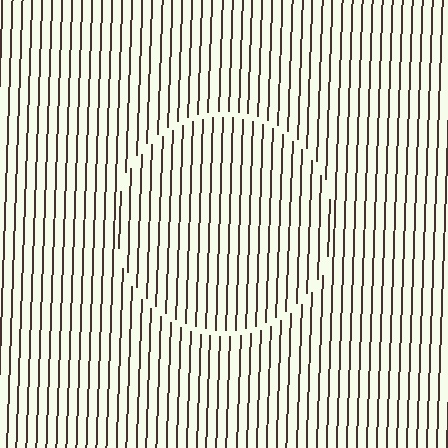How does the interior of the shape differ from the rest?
The interior of the shape contains the same grating, shifted by half a period — the contour is defined by the phase discontinuity where line-ends from the inner and outer gratings abut.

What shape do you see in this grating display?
An illusory circle. The interior of the shape contains the same grating, shifted by half a period — the contour is defined by the phase discontinuity where line-ends from the inner and outer gratings abut.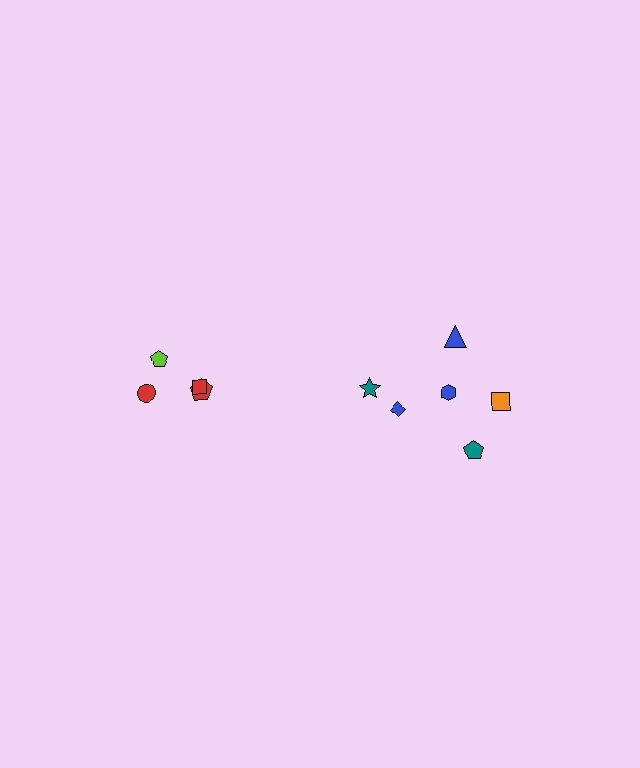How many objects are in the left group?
There are 4 objects.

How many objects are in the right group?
There are 6 objects.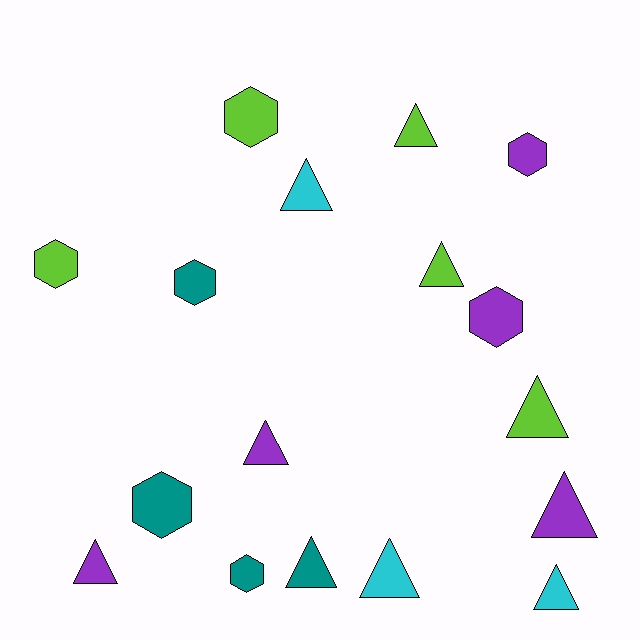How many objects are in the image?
There are 17 objects.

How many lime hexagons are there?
There are 2 lime hexagons.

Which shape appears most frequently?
Triangle, with 10 objects.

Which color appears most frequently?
Purple, with 5 objects.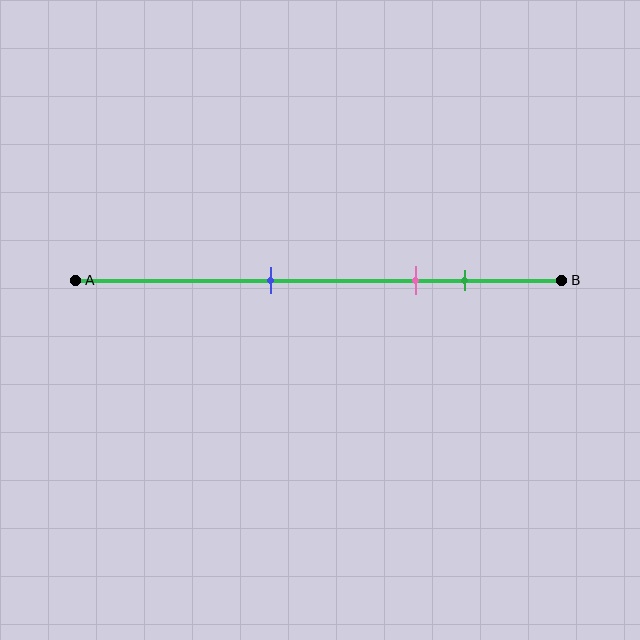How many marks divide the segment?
There are 3 marks dividing the segment.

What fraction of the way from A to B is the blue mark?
The blue mark is approximately 40% (0.4) of the way from A to B.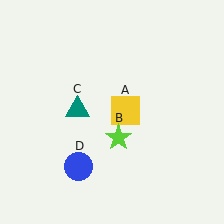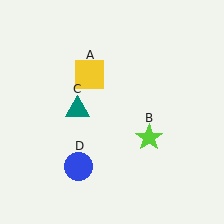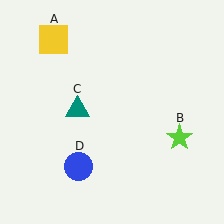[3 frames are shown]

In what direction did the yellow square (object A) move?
The yellow square (object A) moved up and to the left.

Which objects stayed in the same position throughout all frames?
Teal triangle (object C) and blue circle (object D) remained stationary.